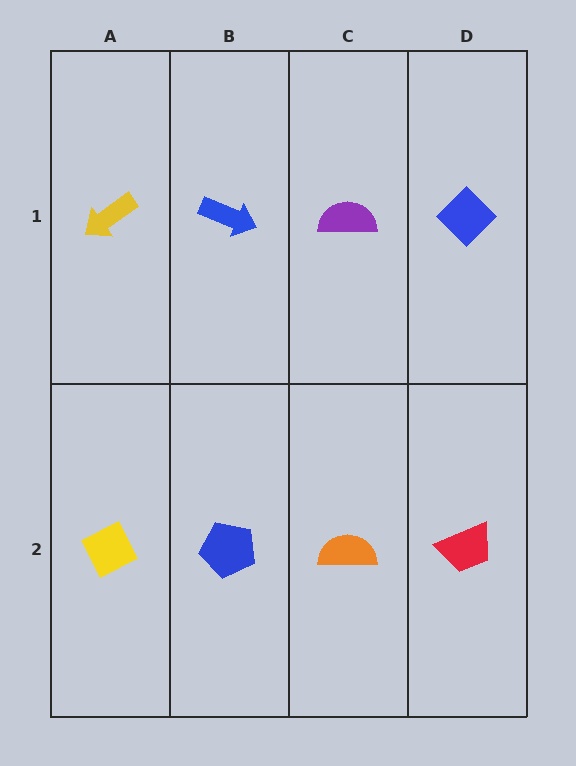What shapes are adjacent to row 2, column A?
A yellow arrow (row 1, column A), a blue pentagon (row 2, column B).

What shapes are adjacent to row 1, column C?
An orange semicircle (row 2, column C), a blue arrow (row 1, column B), a blue diamond (row 1, column D).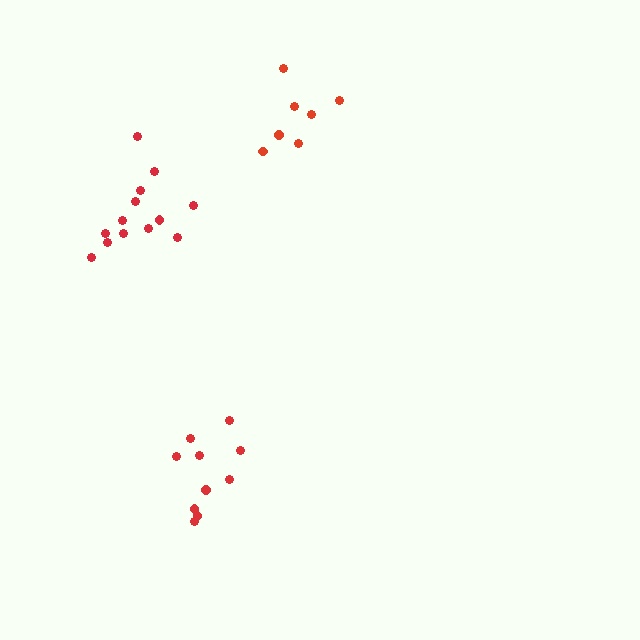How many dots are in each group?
Group 1: 10 dots, Group 2: 7 dots, Group 3: 13 dots (30 total).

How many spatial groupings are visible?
There are 3 spatial groupings.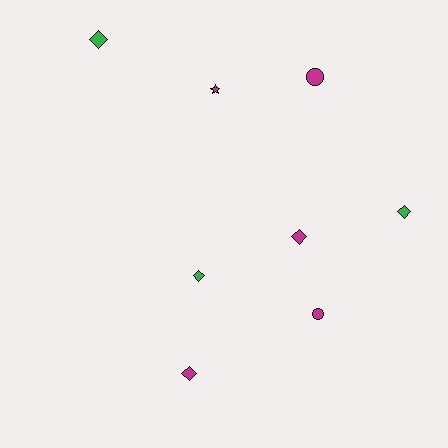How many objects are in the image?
There are 8 objects.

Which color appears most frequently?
Magenta, with 5 objects.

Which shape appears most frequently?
Diamond, with 5 objects.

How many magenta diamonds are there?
There are 2 magenta diamonds.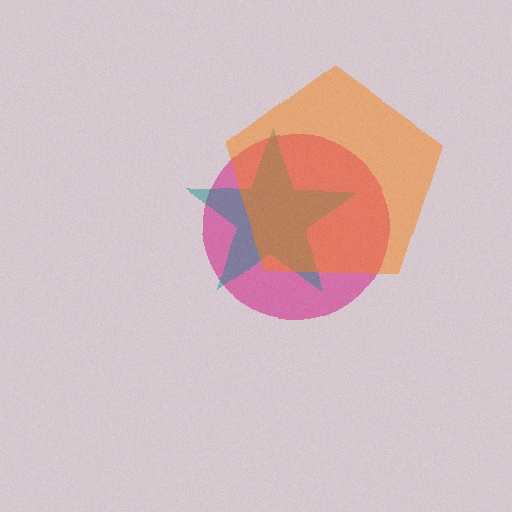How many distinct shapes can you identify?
There are 3 distinct shapes: a magenta circle, a teal star, an orange pentagon.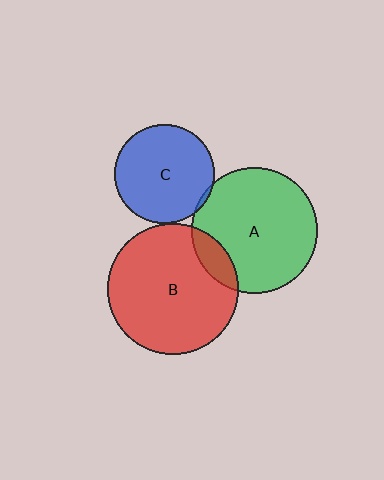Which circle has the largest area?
Circle B (red).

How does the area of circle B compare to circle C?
Approximately 1.7 times.